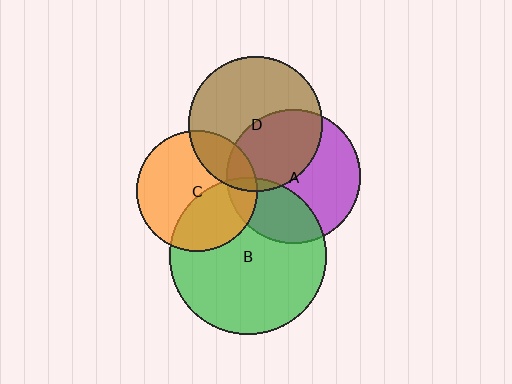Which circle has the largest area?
Circle B (green).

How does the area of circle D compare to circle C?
Approximately 1.2 times.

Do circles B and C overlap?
Yes.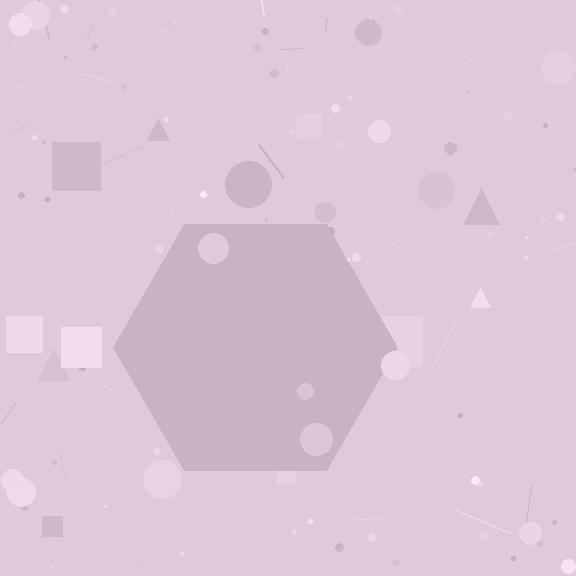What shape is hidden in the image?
A hexagon is hidden in the image.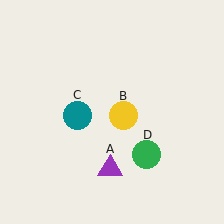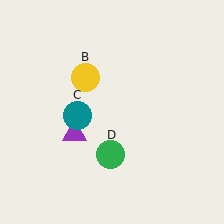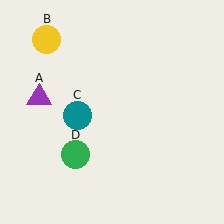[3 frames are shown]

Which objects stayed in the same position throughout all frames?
Teal circle (object C) remained stationary.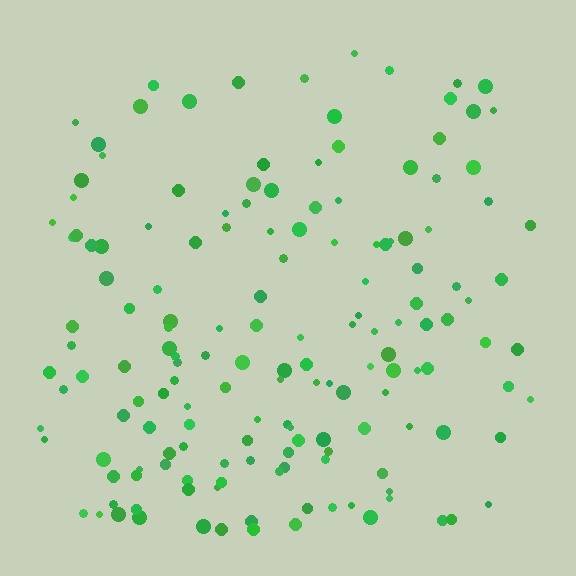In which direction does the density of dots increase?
From top to bottom, with the bottom side densest.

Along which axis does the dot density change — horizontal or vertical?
Vertical.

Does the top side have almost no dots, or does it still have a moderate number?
Still a moderate number, just noticeably fewer than the bottom.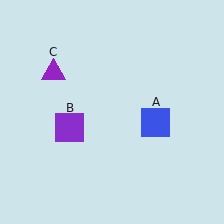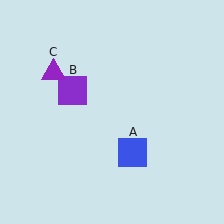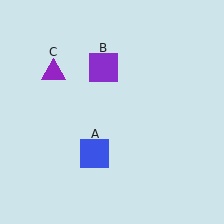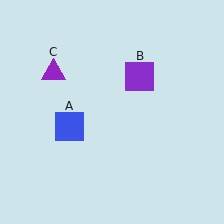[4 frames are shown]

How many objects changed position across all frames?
2 objects changed position: blue square (object A), purple square (object B).